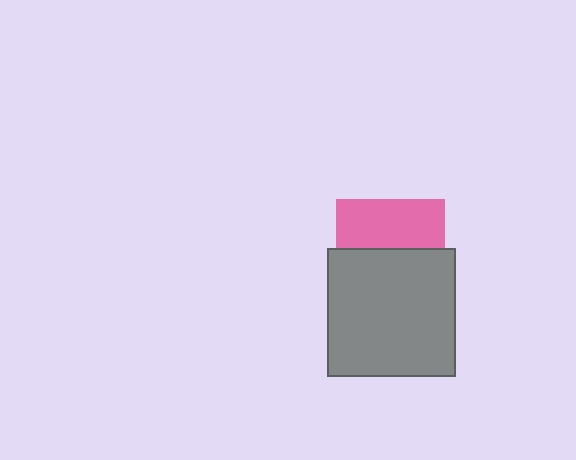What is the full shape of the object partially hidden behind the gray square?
The partially hidden object is a pink square.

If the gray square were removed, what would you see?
You would see the complete pink square.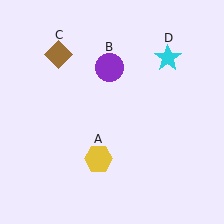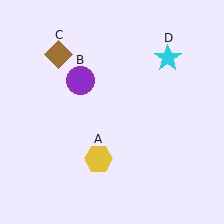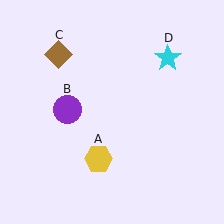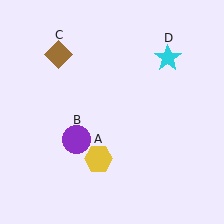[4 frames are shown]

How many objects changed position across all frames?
1 object changed position: purple circle (object B).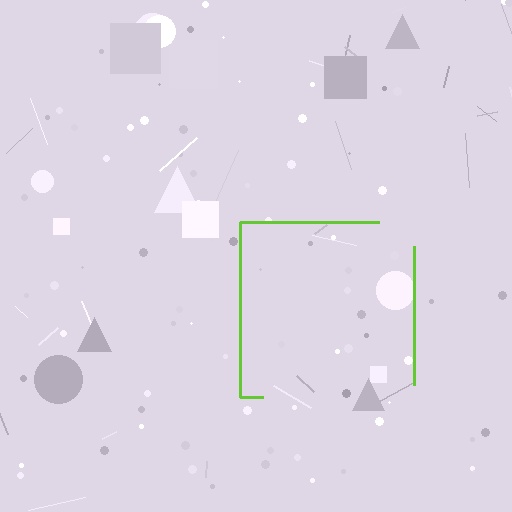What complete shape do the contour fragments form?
The contour fragments form a square.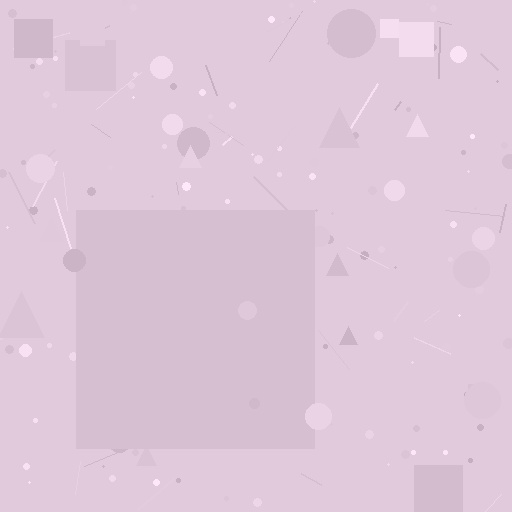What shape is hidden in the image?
A square is hidden in the image.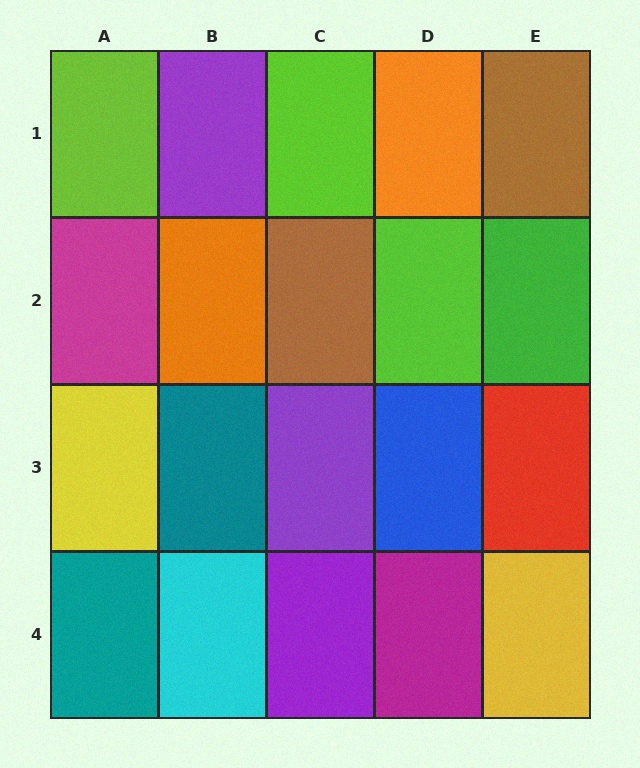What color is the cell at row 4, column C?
Purple.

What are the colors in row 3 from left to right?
Yellow, teal, purple, blue, red.